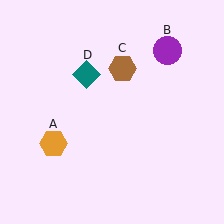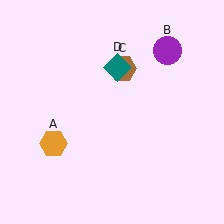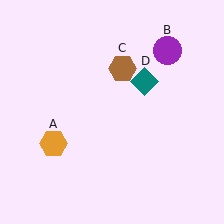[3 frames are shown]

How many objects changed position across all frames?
1 object changed position: teal diamond (object D).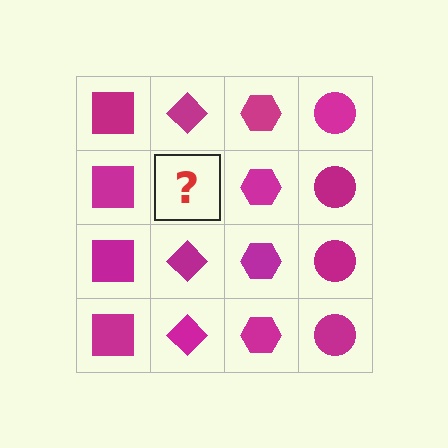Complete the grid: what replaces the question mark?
The question mark should be replaced with a magenta diamond.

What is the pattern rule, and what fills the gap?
The rule is that each column has a consistent shape. The gap should be filled with a magenta diamond.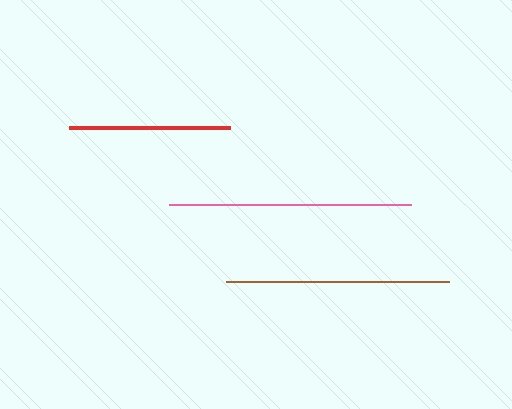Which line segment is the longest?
The pink line is the longest at approximately 241 pixels.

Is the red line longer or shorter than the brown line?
The brown line is longer than the red line.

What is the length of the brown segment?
The brown segment is approximately 223 pixels long.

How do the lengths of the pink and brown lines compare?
The pink and brown lines are approximately the same length.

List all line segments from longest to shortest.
From longest to shortest: pink, brown, red.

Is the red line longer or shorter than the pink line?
The pink line is longer than the red line.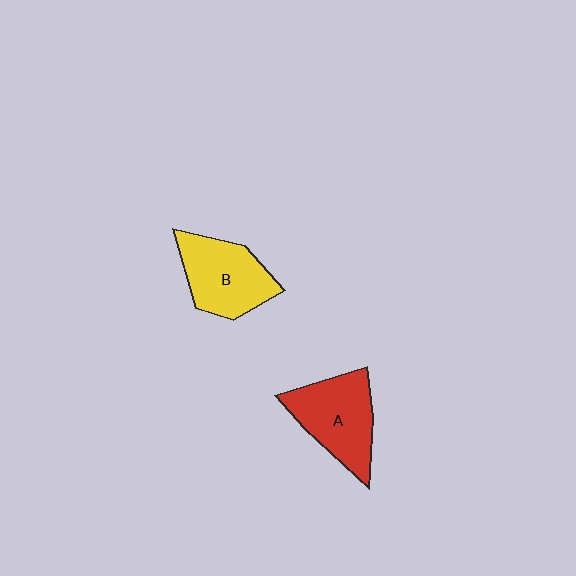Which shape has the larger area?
Shape A (red).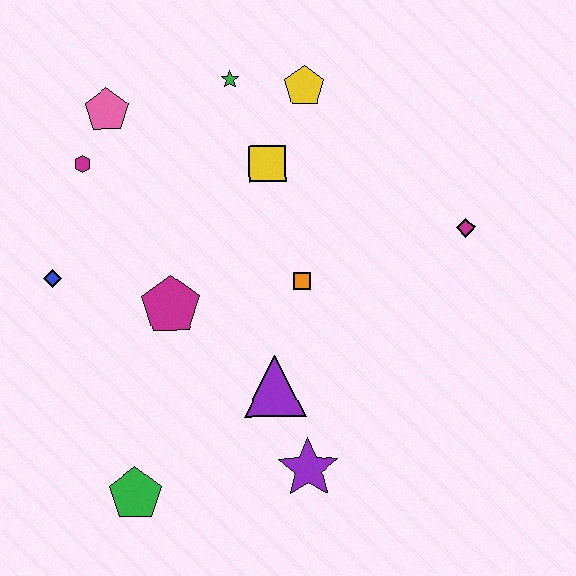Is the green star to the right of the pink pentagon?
Yes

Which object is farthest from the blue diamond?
The magenta diamond is farthest from the blue diamond.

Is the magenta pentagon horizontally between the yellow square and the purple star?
No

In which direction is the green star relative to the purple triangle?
The green star is above the purple triangle.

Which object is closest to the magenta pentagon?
The blue diamond is closest to the magenta pentagon.